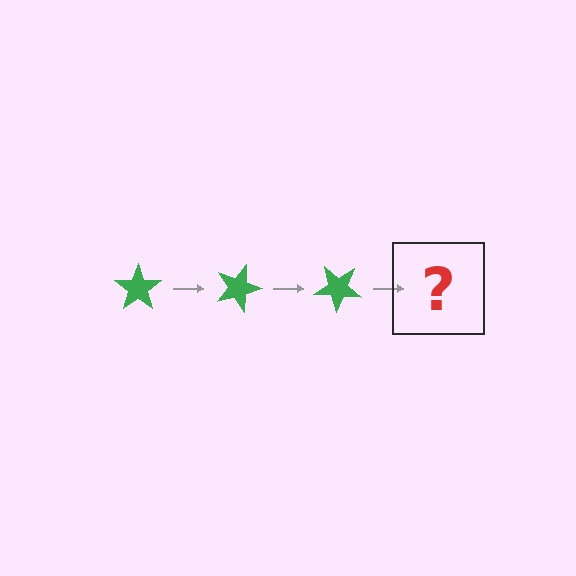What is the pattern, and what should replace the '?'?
The pattern is that the star rotates 20 degrees each step. The '?' should be a green star rotated 60 degrees.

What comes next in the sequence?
The next element should be a green star rotated 60 degrees.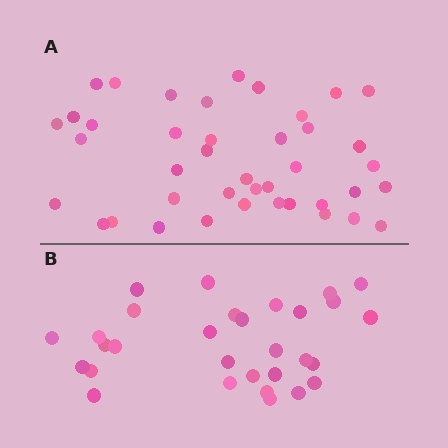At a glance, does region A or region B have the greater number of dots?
Region A (the top region) has more dots.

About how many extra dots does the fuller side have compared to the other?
Region A has roughly 12 or so more dots than region B.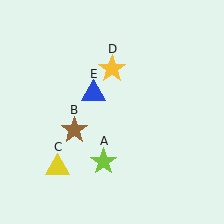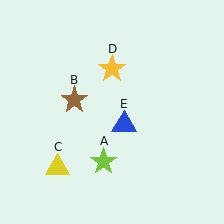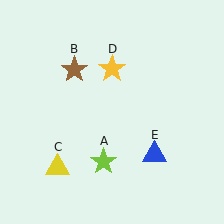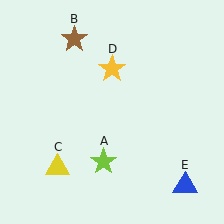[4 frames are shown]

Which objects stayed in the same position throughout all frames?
Lime star (object A) and yellow triangle (object C) and yellow star (object D) remained stationary.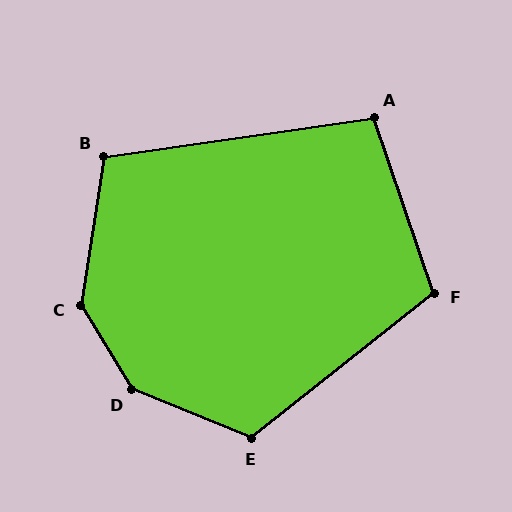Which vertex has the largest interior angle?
D, at approximately 143 degrees.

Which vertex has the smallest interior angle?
A, at approximately 101 degrees.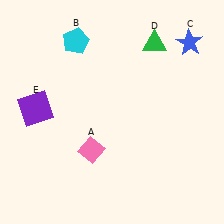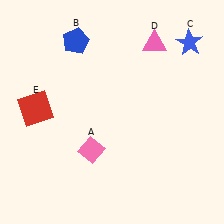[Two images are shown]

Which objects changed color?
B changed from cyan to blue. D changed from green to pink. E changed from purple to red.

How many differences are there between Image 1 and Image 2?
There are 3 differences between the two images.